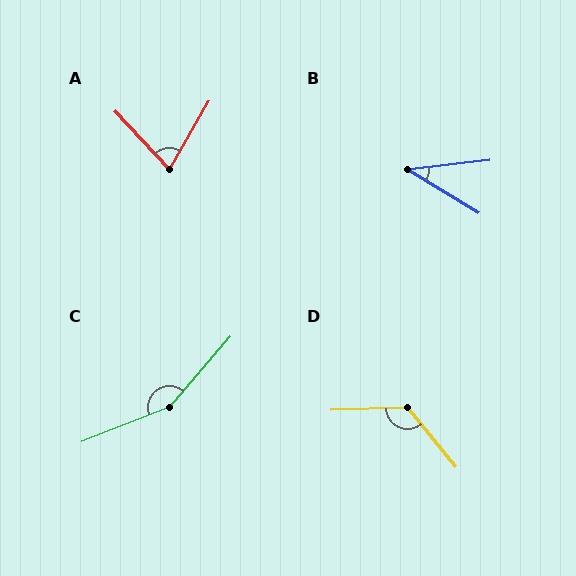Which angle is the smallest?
B, at approximately 38 degrees.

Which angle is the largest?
C, at approximately 152 degrees.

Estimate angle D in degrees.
Approximately 128 degrees.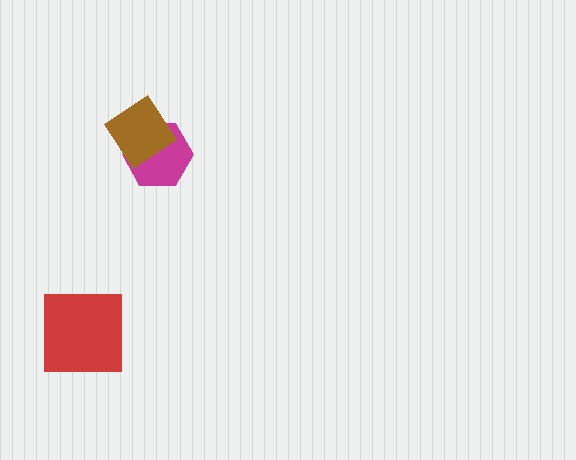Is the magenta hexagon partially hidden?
Yes, it is partially covered by another shape.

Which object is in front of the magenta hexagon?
The brown diamond is in front of the magenta hexagon.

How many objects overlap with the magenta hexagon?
1 object overlaps with the magenta hexagon.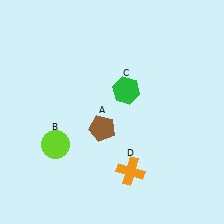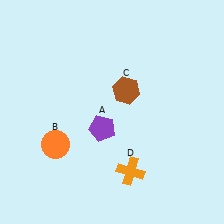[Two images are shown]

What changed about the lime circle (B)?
In Image 1, B is lime. In Image 2, it changed to orange.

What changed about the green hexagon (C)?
In Image 1, C is green. In Image 2, it changed to brown.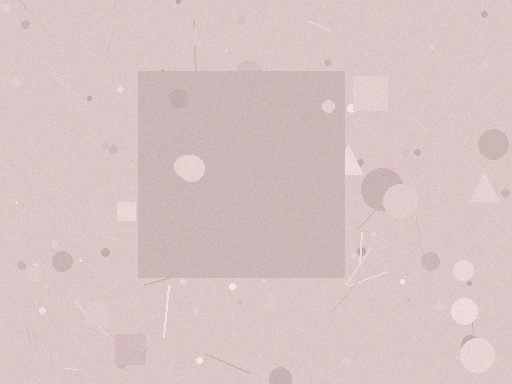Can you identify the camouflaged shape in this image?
The camouflaged shape is a square.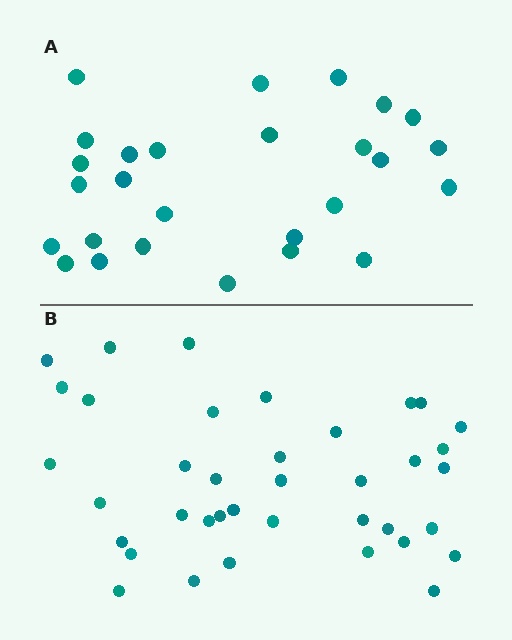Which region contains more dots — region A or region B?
Region B (the bottom region) has more dots.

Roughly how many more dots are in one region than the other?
Region B has roughly 12 or so more dots than region A.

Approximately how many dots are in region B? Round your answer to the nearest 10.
About 40 dots. (The exact count is 38, which rounds to 40.)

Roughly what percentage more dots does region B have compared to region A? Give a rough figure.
About 40% more.